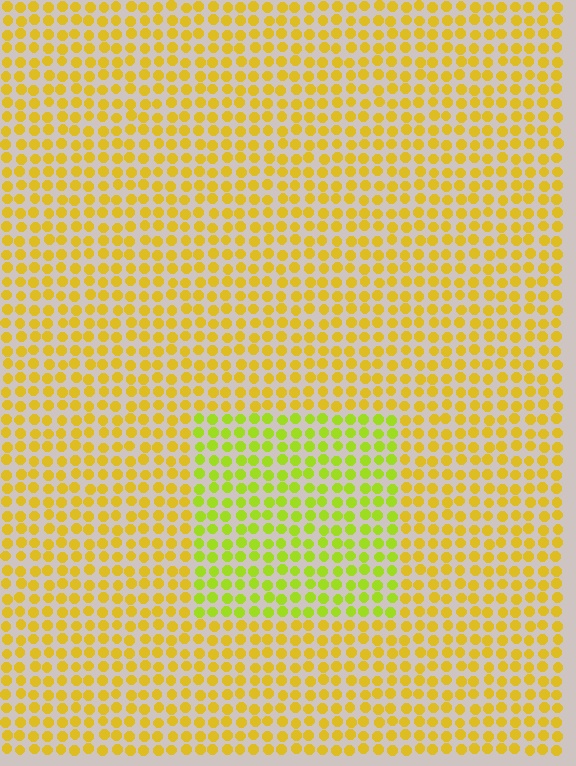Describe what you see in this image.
The image is filled with small yellow elements in a uniform arrangement. A rectangle-shaped region is visible where the elements are tinted to a slightly different hue, forming a subtle color boundary.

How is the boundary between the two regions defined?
The boundary is defined purely by a slight shift in hue (about 31 degrees). Spacing, size, and orientation are identical on both sides.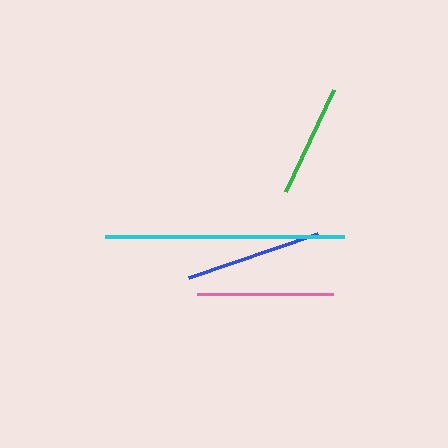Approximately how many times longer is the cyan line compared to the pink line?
The cyan line is approximately 1.8 times the length of the pink line.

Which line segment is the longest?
The cyan line is the longest at approximately 240 pixels.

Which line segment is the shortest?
The green line is the shortest at approximately 112 pixels.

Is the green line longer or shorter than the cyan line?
The cyan line is longer than the green line.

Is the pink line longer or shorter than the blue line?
The pink line is longer than the blue line.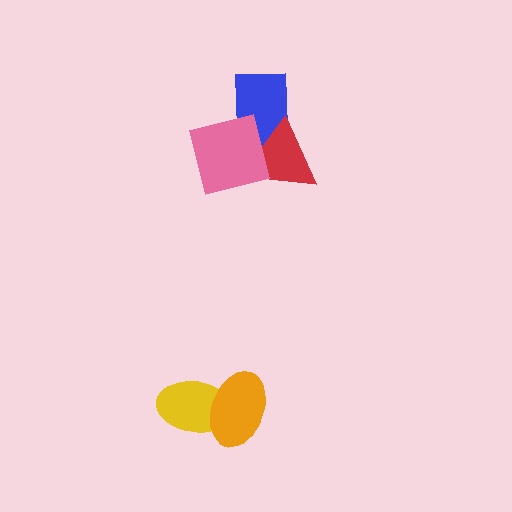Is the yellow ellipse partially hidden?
Yes, it is partially covered by another shape.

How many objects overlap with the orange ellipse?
1 object overlaps with the orange ellipse.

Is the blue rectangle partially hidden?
Yes, it is partially covered by another shape.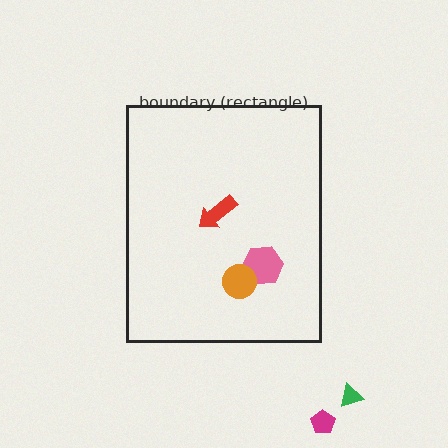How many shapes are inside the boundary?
3 inside, 2 outside.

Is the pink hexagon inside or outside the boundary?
Inside.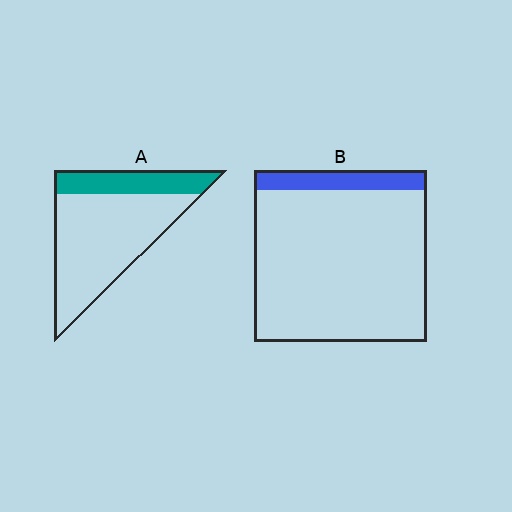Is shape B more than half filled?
No.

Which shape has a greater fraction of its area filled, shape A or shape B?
Shape A.